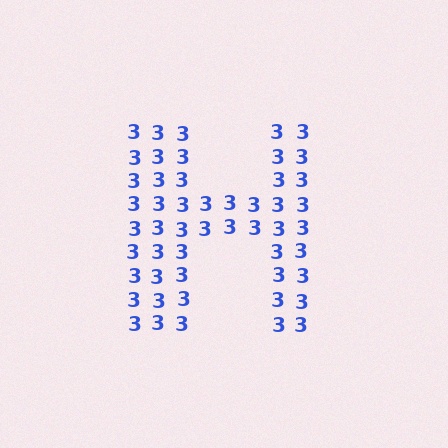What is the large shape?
The large shape is the letter H.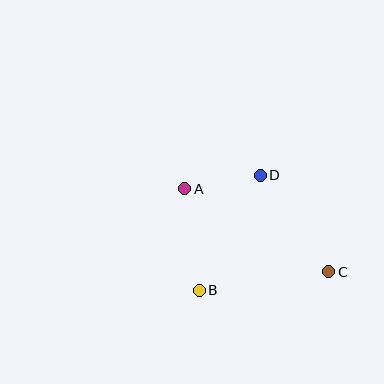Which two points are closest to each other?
Points A and D are closest to each other.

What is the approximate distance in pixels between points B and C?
The distance between B and C is approximately 131 pixels.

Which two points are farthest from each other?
Points A and C are farthest from each other.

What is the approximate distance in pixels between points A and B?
The distance between A and B is approximately 102 pixels.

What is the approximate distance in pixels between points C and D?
The distance between C and D is approximately 118 pixels.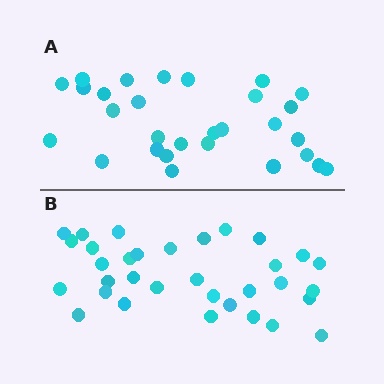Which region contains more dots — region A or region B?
Region B (the bottom region) has more dots.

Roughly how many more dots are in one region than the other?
Region B has about 4 more dots than region A.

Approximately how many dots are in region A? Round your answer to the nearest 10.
About 30 dots. (The exact count is 29, which rounds to 30.)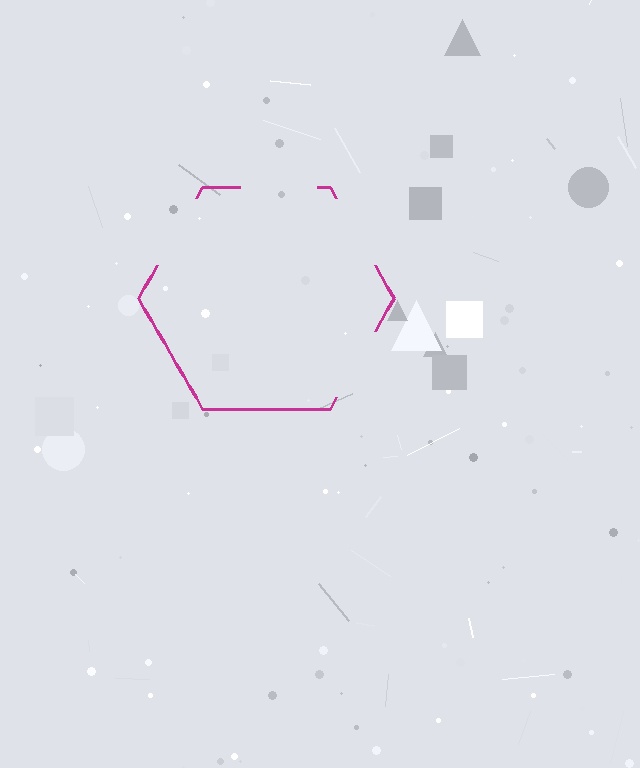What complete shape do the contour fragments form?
The contour fragments form a hexagon.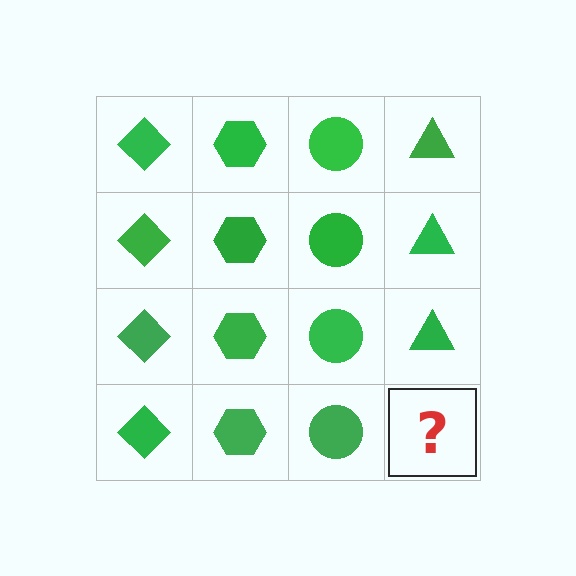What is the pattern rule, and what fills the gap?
The rule is that each column has a consistent shape. The gap should be filled with a green triangle.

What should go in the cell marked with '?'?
The missing cell should contain a green triangle.